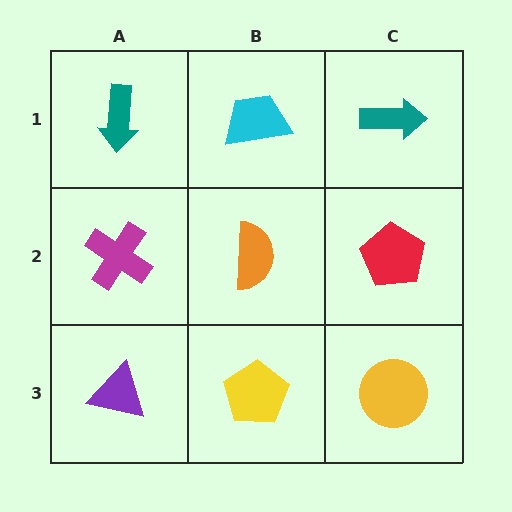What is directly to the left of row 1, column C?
A cyan trapezoid.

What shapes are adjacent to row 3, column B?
An orange semicircle (row 2, column B), a purple triangle (row 3, column A), a yellow circle (row 3, column C).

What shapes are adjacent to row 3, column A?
A magenta cross (row 2, column A), a yellow pentagon (row 3, column B).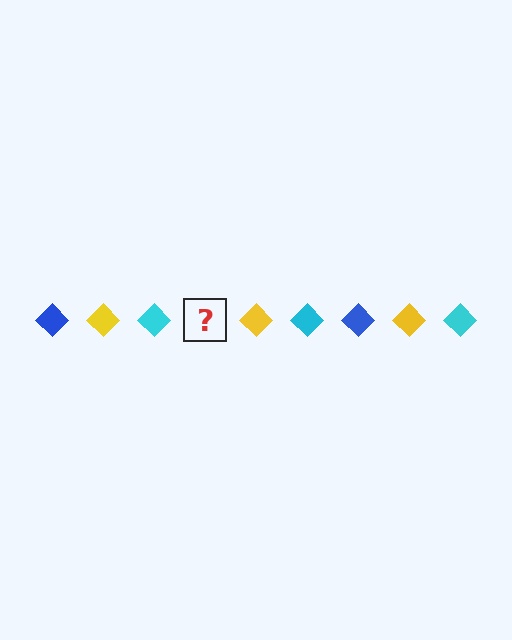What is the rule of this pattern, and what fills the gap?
The rule is that the pattern cycles through blue, yellow, cyan diamonds. The gap should be filled with a blue diamond.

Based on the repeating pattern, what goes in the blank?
The blank should be a blue diamond.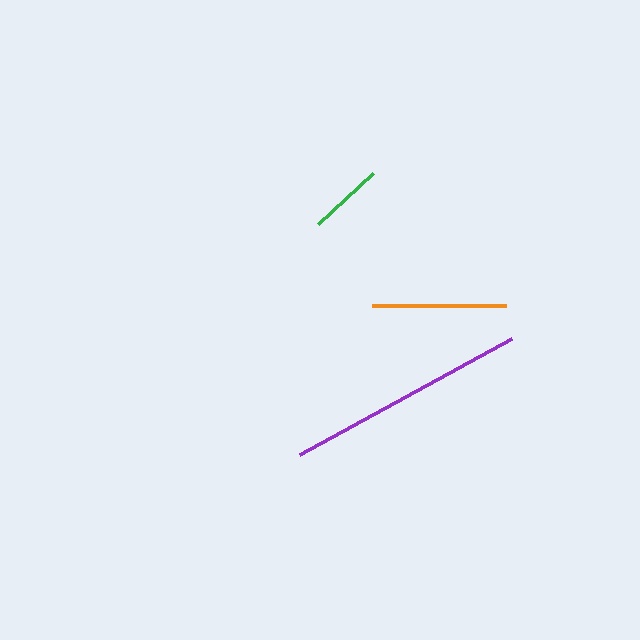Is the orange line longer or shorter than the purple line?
The purple line is longer than the orange line.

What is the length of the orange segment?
The orange segment is approximately 134 pixels long.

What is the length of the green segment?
The green segment is approximately 75 pixels long.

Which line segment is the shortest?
The green line is the shortest at approximately 75 pixels.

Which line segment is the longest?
The purple line is the longest at approximately 241 pixels.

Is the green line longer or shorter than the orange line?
The orange line is longer than the green line.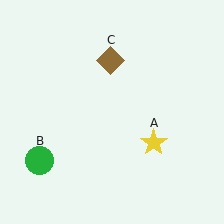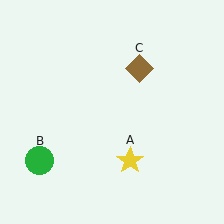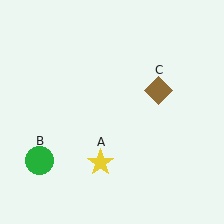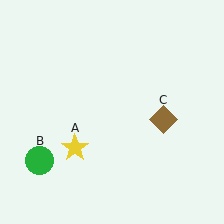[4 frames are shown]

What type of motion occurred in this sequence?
The yellow star (object A), brown diamond (object C) rotated clockwise around the center of the scene.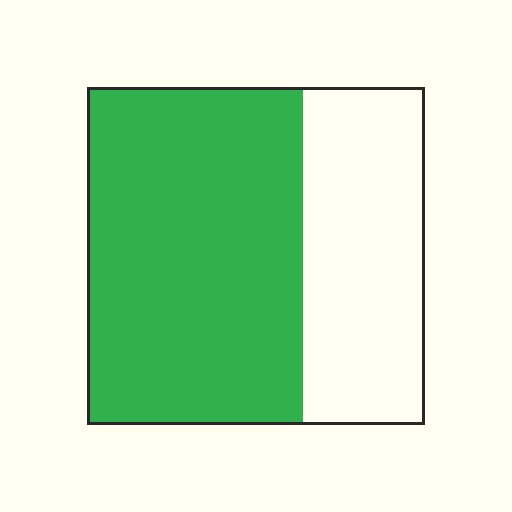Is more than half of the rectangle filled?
Yes.